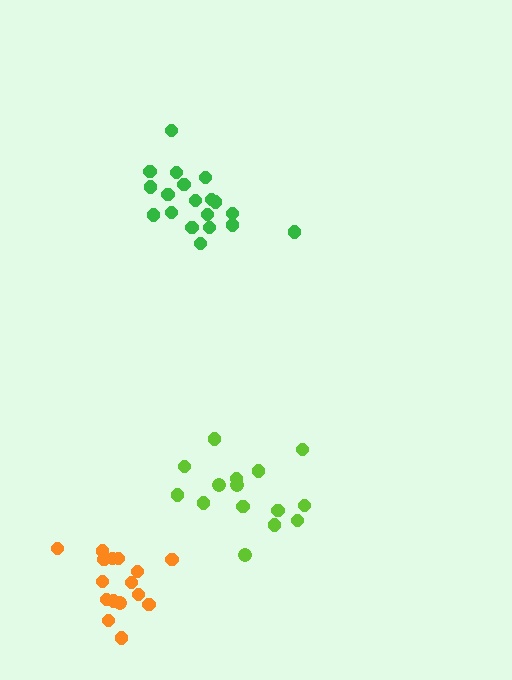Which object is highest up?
The green cluster is topmost.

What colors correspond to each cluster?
The clusters are colored: green, lime, orange.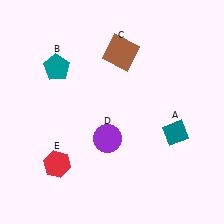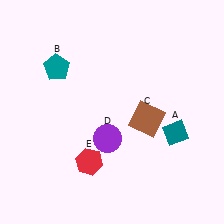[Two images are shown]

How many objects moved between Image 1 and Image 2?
2 objects moved between the two images.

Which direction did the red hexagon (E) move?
The red hexagon (E) moved right.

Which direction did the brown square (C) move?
The brown square (C) moved down.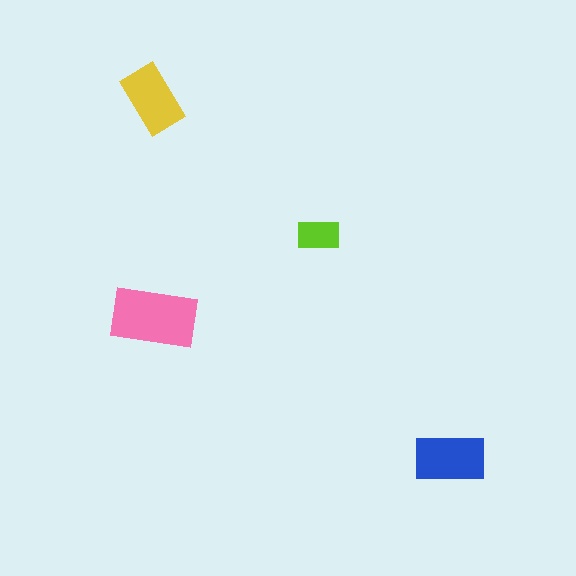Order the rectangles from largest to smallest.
the pink one, the blue one, the yellow one, the lime one.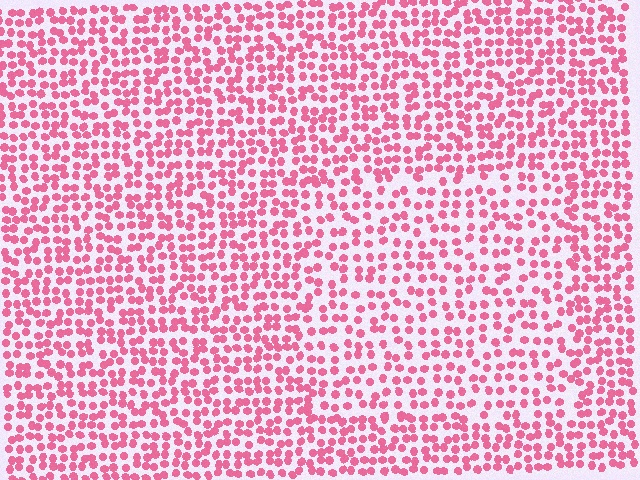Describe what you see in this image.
The image contains small pink elements arranged at two different densities. A rectangle-shaped region is visible where the elements are less densely packed than the surrounding area.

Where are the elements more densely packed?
The elements are more densely packed outside the rectangle boundary.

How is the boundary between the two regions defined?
The boundary is defined by a change in element density (approximately 1.5x ratio). All elements are the same color, size, and shape.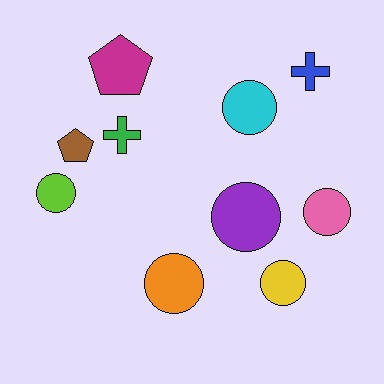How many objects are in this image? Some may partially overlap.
There are 10 objects.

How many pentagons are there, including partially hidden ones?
There are 2 pentagons.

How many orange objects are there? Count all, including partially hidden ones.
There is 1 orange object.